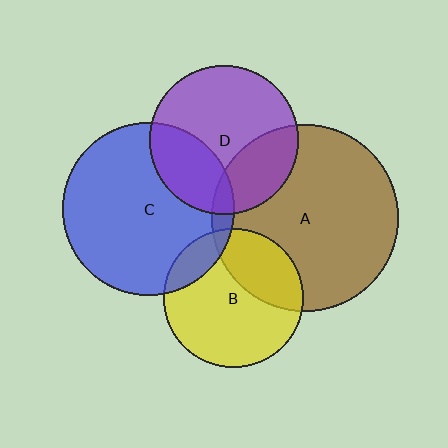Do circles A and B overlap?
Yes.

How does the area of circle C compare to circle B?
Approximately 1.5 times.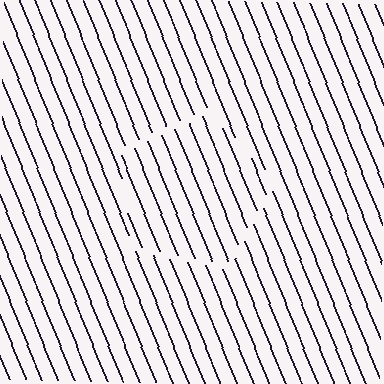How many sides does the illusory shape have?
5 sides — the line-ends trace a pentagon.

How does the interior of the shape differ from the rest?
The interior of the shape contains the same grating, shifted by half a period — the contour is defined by the phase discontinuity where line-ends from the inner and outer gratings abut.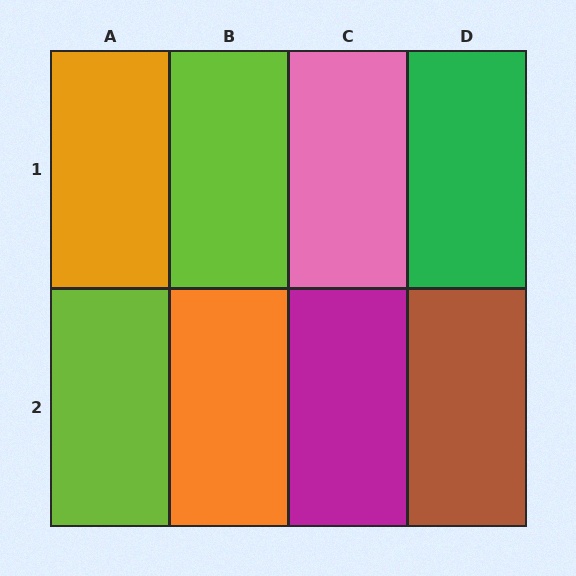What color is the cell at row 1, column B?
Lime.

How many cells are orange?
2 cells are orange.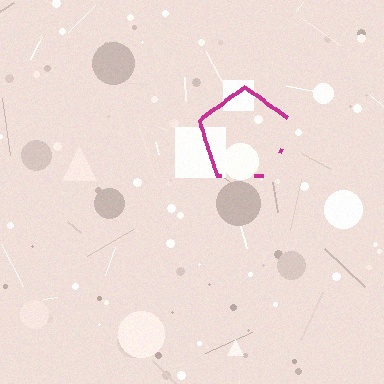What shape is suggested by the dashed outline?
The dashed outline suggests a pentagon.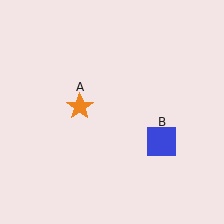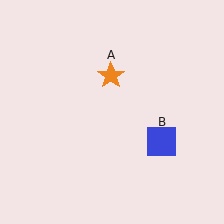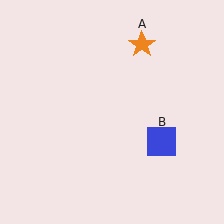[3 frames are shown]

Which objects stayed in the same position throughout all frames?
Blue square (object B) remained stationary.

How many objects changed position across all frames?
1 object changed position: orange star (object A).